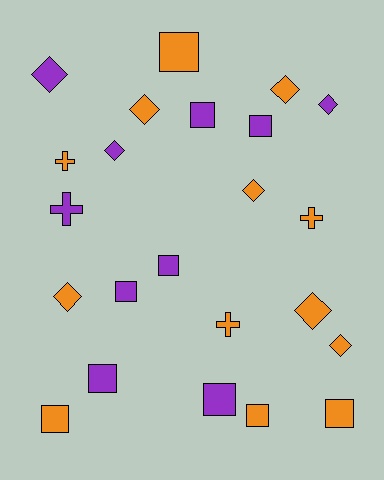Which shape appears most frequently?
Square, with 10 objects.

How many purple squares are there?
There are 6 purple squares.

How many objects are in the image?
There are 23 objects.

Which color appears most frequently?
Orange, with 13 objects.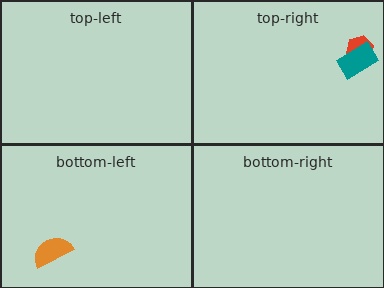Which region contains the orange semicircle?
The bottom-left region.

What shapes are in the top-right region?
The red hexagon, the teal rectangle.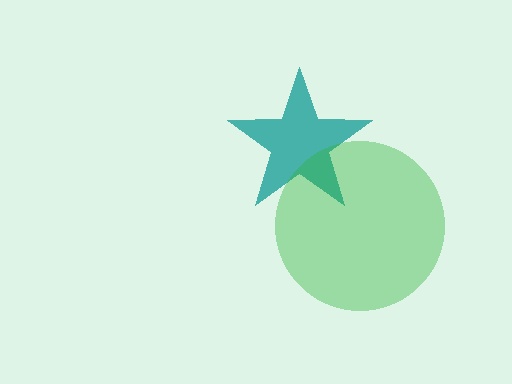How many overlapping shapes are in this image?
There are 2 overlapping shapes in the image.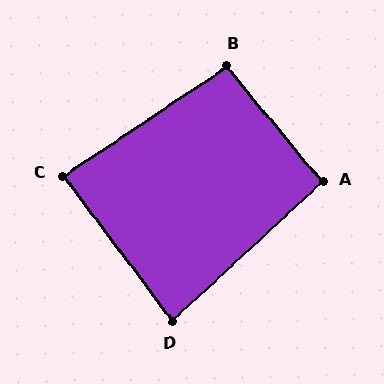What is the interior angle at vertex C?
Approximately 87 degrees (approximately right).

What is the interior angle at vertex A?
Approximately 93 degrees (approximately right).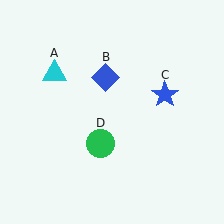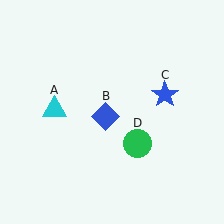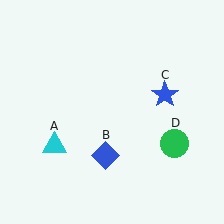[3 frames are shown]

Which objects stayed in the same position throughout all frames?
Blue star (object C) remained stationary.